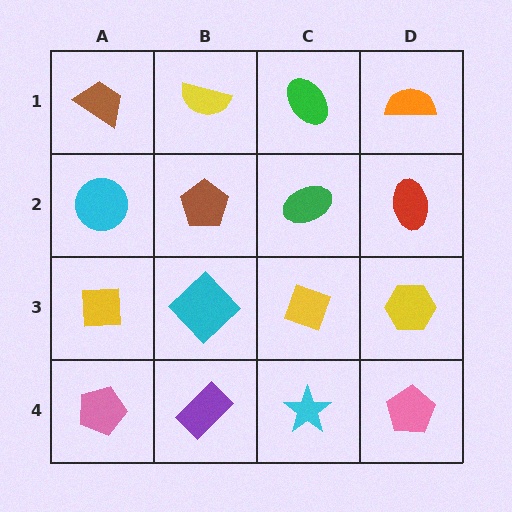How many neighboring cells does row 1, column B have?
3.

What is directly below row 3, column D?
A pink pentagon.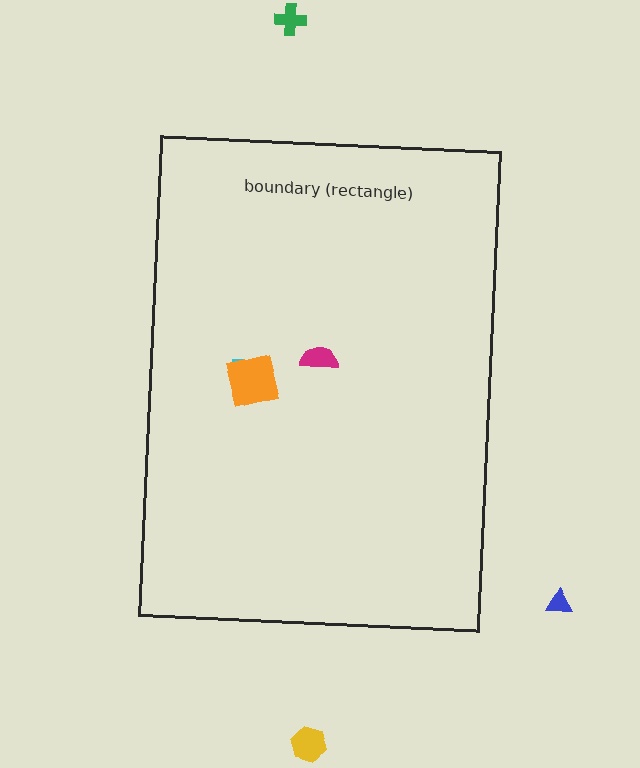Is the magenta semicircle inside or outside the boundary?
Inside.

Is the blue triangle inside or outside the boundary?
Outside.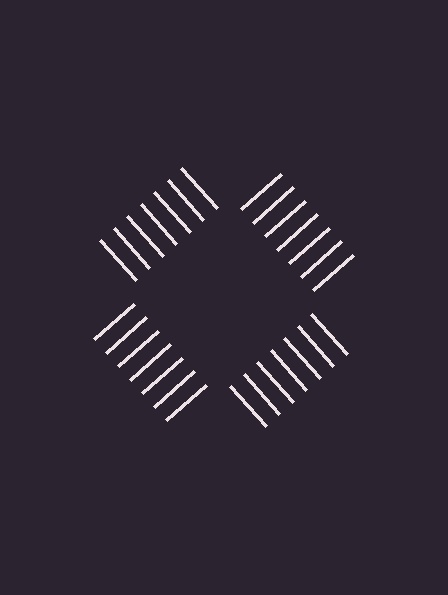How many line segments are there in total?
28 — 7 along each of the 4 edges.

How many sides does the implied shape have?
4 sides — the line-ends trace a square.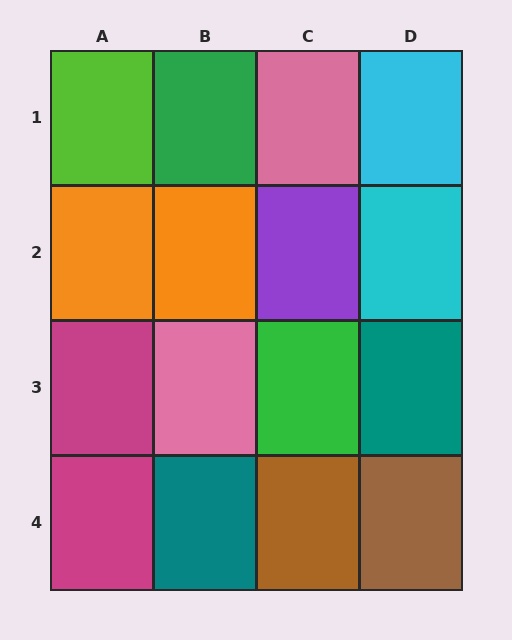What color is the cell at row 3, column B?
Pink.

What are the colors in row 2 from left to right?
Orange, orange, purple, cyan.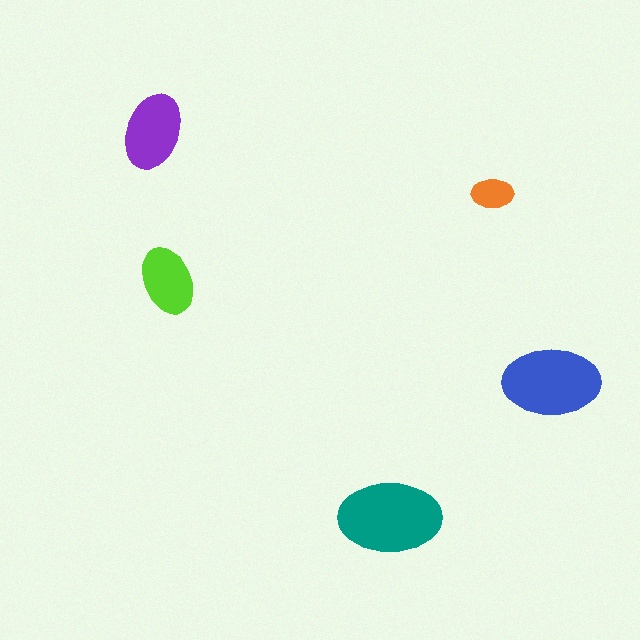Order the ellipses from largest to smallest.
the teal one, the blue one, the purple one, the lime one, the orange one.